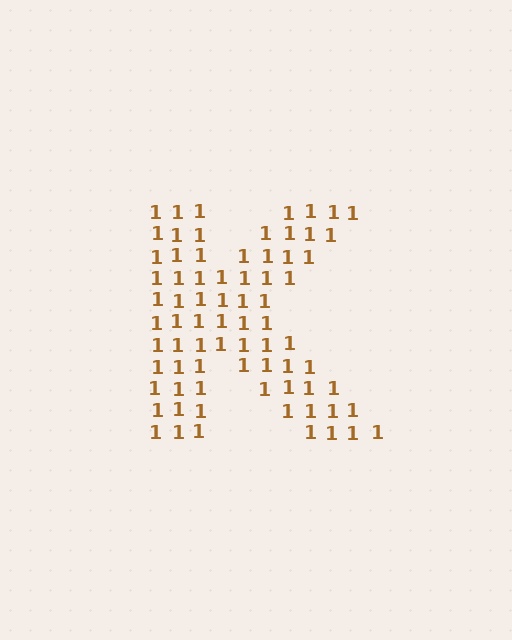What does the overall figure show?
The overall figure shows the letter K.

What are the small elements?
The small elements are digit 1's.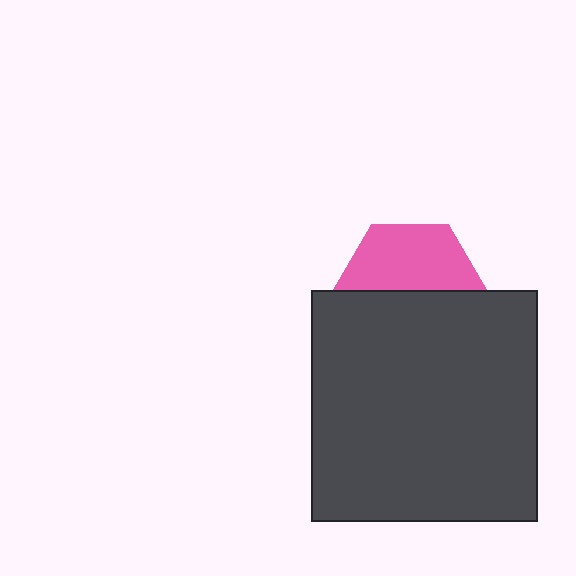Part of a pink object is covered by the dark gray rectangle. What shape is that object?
It is a hexagon.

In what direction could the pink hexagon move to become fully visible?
The pink hexagon could move up. That would shift it out from behind the dark gray rectangle entirely.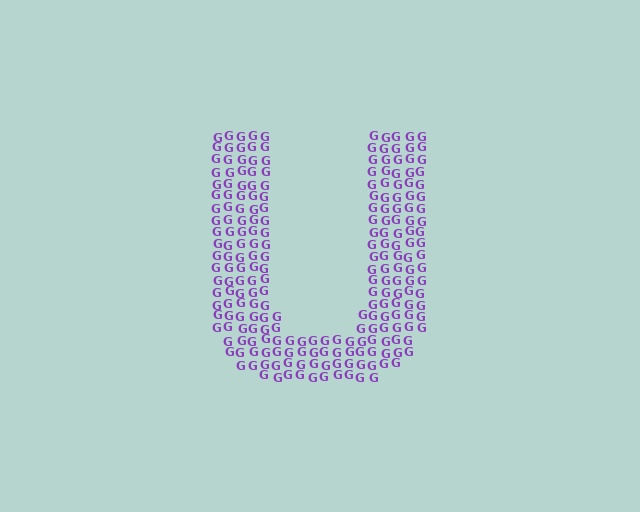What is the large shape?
The large shape is the letter U.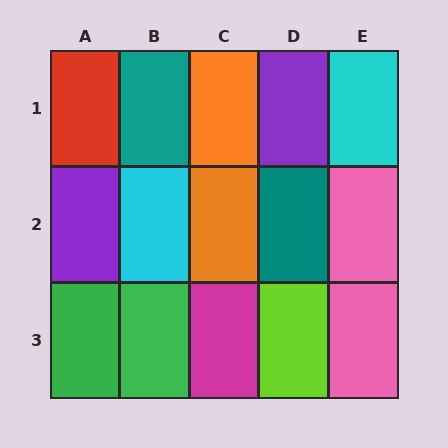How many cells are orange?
2 cells are orange.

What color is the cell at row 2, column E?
Pink.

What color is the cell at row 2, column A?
Purple.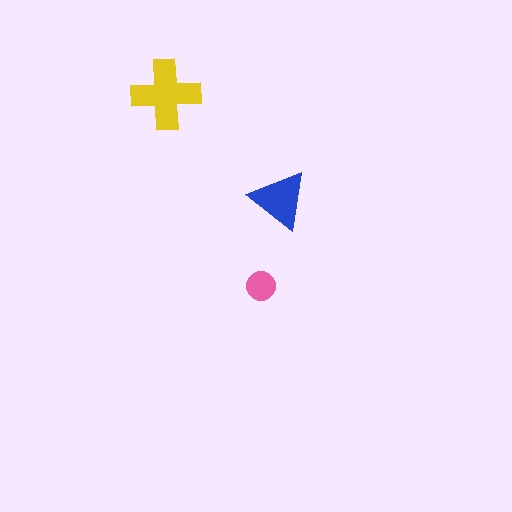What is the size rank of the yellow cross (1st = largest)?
1st.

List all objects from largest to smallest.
The yellow cross, the blue triangle, the pink circle.